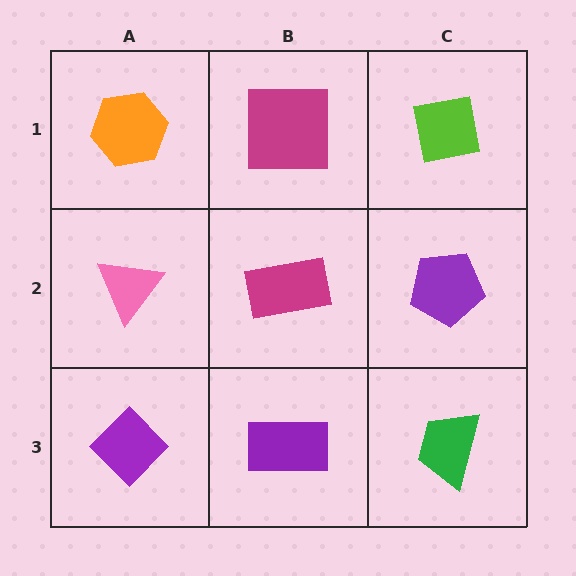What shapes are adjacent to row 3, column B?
A magenta rectangle (row 2, column B), a purple diamond (row 3, column A), a green trapezoid (row 3, column C).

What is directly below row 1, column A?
A pink triangle.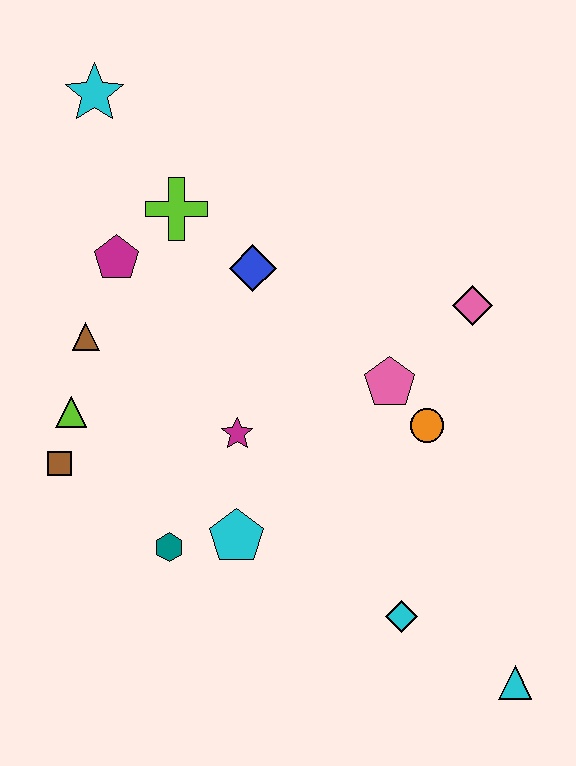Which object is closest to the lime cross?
The magenta pentagon is closest to the lime cross.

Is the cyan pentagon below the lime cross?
Yes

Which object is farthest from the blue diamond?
The cyan triangle is farthest from the blue diamond.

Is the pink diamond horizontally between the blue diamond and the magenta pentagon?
No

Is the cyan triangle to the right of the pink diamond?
Yes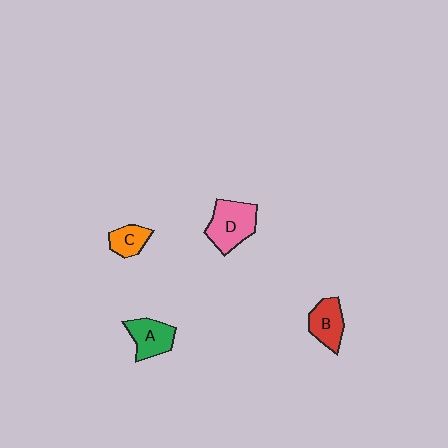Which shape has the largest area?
Shape D (pink).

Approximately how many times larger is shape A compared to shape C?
Approximately 1.4 times.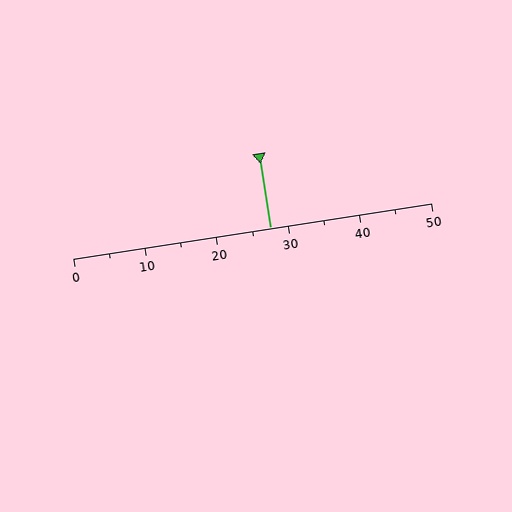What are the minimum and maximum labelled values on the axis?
The axis runs from 0 to 50.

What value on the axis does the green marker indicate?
The marker indicates approximately 27.5.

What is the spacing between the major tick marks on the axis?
The major ticks are spaced 10 apart.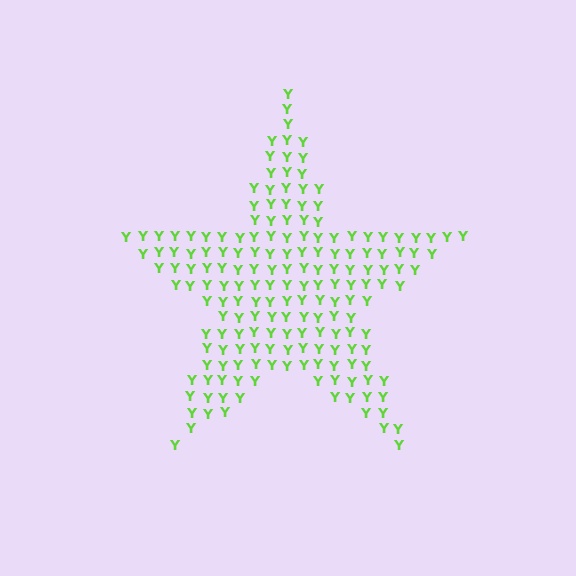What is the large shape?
The large shape is a star.